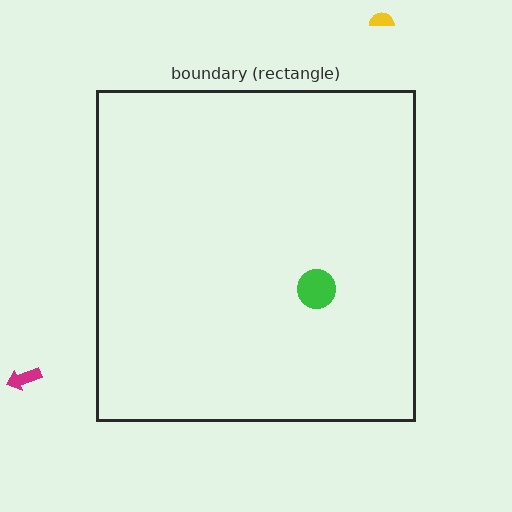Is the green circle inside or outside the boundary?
Inside.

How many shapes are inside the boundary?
1 inside, 2 outside.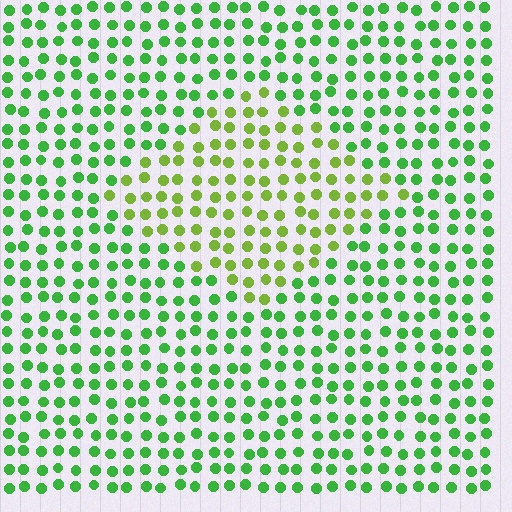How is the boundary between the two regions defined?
The boundary is defined purely by a slight shift in hue (about 34 degrees). Spacing, size, and orientation are identical on both sides.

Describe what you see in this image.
The image is filled with small green elements in a uniform arrangement. A diamond-shaped region is visible where the elements are tinted to a slightly different hue, forming a subtle color boundary.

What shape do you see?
I see a diamond.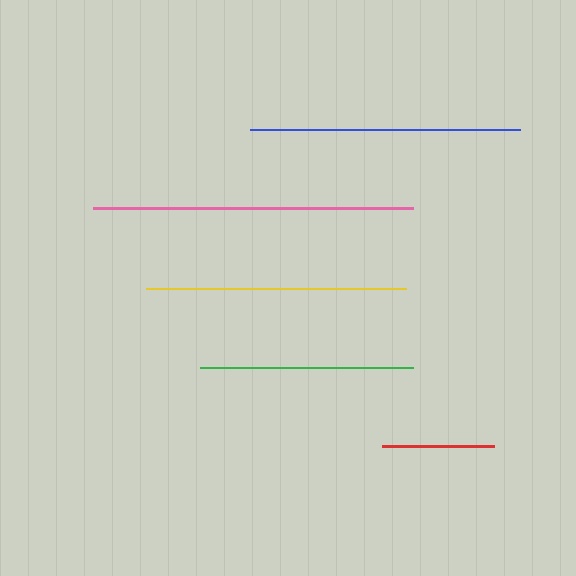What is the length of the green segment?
The green segment is approximately 213 pixels long.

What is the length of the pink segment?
The pink segment is approximately 320 pixels long.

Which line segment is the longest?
The pink line is the longest at approximately 320 pixels.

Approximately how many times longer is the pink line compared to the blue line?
The pink line is approximately 1.2 times the length of the blue line.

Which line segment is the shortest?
The red line is the shortest at approximately 112 pixels.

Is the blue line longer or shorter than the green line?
The blue line is longer than the green line.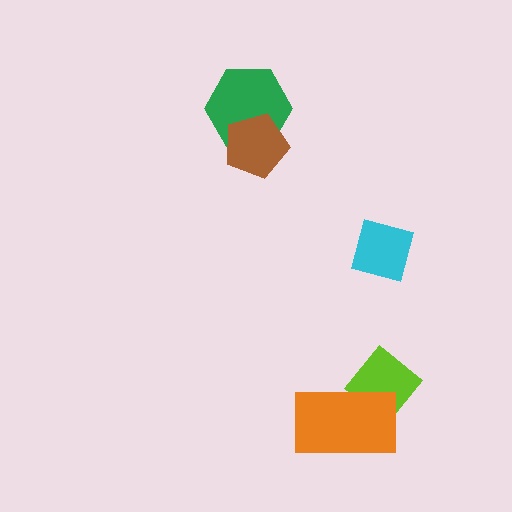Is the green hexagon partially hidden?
Yes, it is partially covered by another shape.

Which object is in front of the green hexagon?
The brown pentagon is in front of the green hexagon.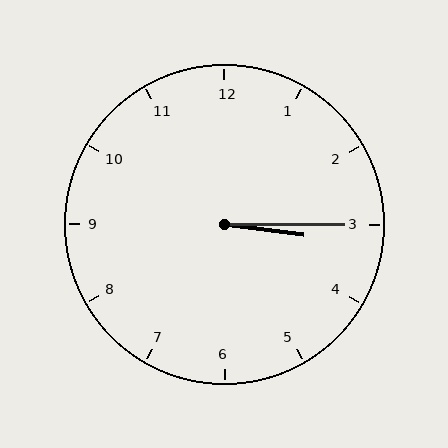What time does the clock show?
3:15.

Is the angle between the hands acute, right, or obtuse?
It is acute.